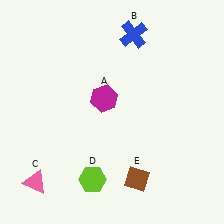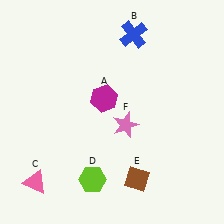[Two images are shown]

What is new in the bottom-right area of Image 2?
A pink star (F) was added in the bottom-right area of Image 2.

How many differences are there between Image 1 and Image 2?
There is 1 difference between the two images.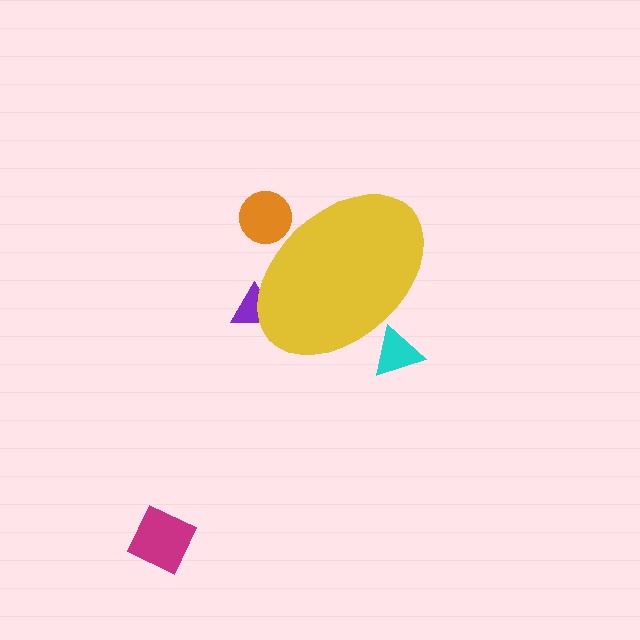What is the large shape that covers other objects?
A yellow ellipse.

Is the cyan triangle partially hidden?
Yes, the cyan triangle is partially hidden behind the yellow ellipse.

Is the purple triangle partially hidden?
Yes, the purple triangle is partially hidden behind the yellow ellipse.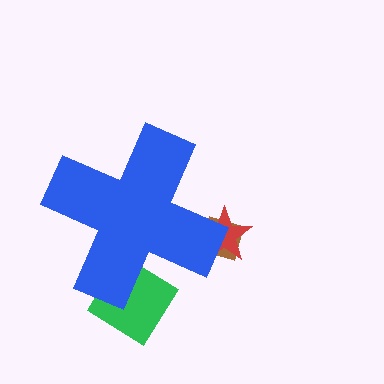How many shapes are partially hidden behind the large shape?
3 shapes are partially hidden.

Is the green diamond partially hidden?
Yes, the green diamond is partially hidden behind the blue cross.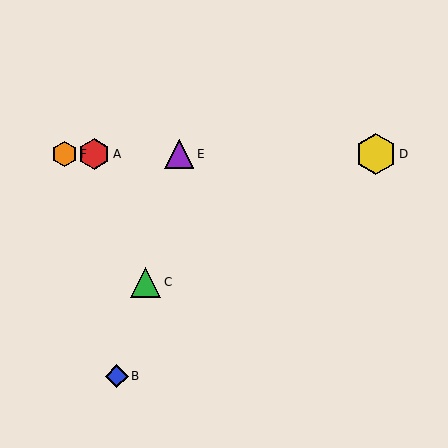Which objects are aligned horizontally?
Objects A, D, E, F are aligned horizontally.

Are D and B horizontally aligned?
No, D is at y≈154 and B is at y≈376.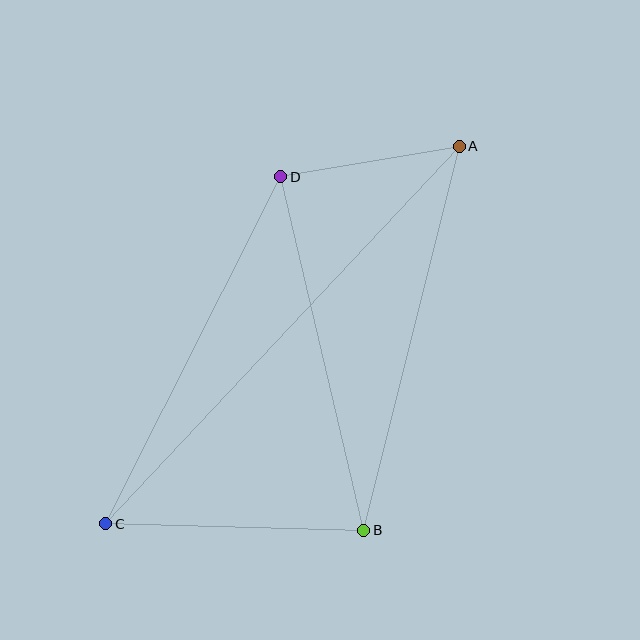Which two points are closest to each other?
Points A and D are closest to each other.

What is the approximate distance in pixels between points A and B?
The distance between A and B is approximately 396 pixels.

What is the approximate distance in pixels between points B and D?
The distance between B and D is approximately 363 pixels.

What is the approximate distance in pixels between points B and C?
The distance between B and C is approximately 258 pixels.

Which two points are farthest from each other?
Points A and C are farthest from each other.